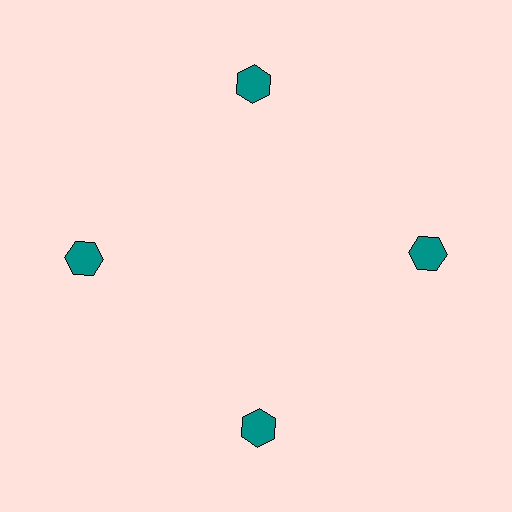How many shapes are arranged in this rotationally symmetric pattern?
There are 4 shapes, arranged in 4 groups of 1.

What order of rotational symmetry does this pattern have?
This pattern has 4-fold rotational symmetry.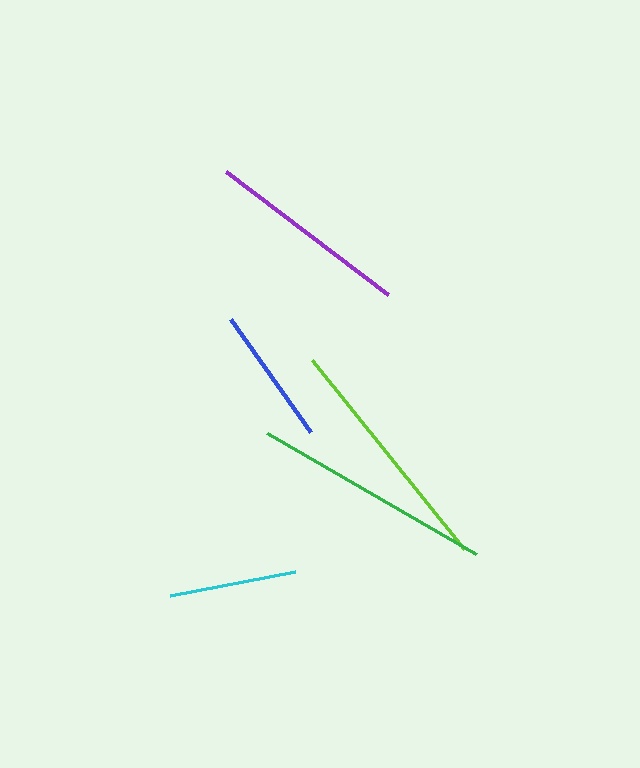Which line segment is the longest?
The lime line is the longest at approximately 243 pixels.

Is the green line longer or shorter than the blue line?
The green line is longer than the blue line.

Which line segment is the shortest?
The cyan line is the shortest at approximately 127 pixels.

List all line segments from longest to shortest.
From longest to shortest: lime, green, purple, blue, cyan.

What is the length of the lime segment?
The lime segment is approximately 243 pixels long.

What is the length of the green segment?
The green segment is approximately 242 pixels long.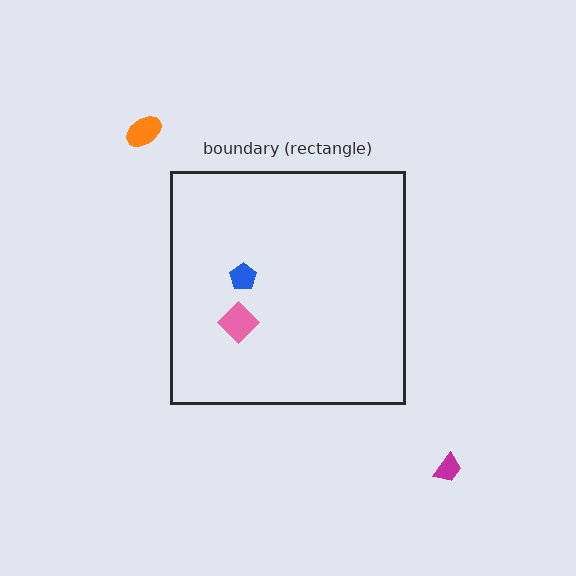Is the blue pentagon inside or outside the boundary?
Inside.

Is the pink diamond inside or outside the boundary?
Inside.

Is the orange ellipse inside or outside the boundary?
Outside.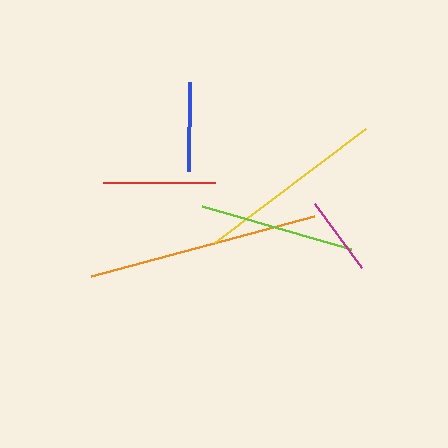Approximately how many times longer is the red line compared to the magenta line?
The red line is approximately 1.4 times the length of the magenta line.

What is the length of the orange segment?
The orange segment is approximately 231 pixels long.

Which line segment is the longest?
The orange line is the longest at approximately 231 pixels.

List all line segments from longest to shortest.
From longest to shortest: orange, yellow, lime, red, blue, magenta.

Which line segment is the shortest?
The magenta line is the shortest at approximately 79 pixels.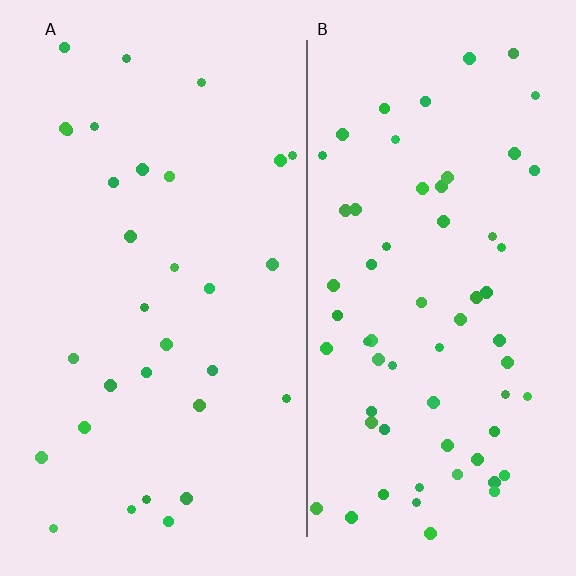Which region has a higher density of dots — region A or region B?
B (the right).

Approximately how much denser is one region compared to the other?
Approximately 2.1× — region B over region A.